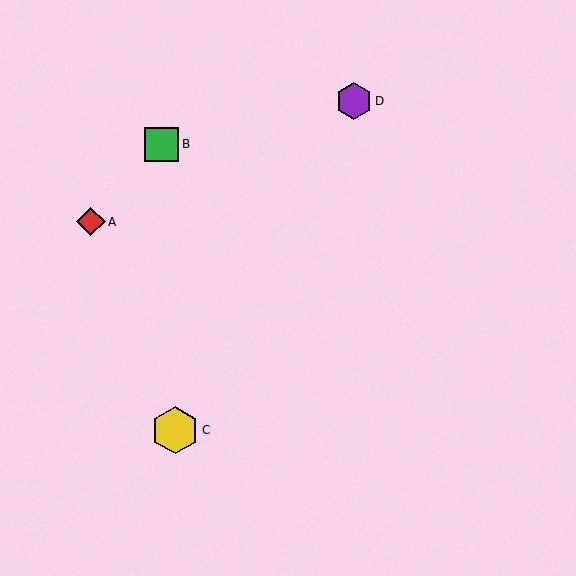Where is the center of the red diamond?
The center of the red diamond is at (91, 222).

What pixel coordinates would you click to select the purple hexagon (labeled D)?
Click at (354, 101) to select the purple hexagon D.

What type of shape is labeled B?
Shape B is a green square.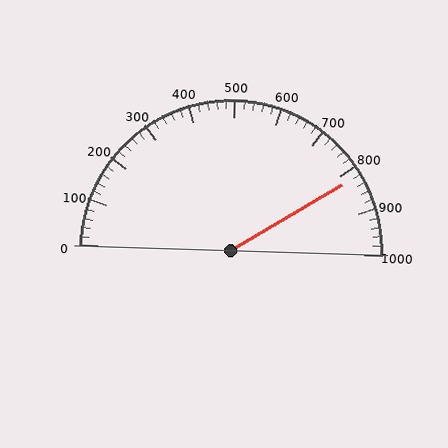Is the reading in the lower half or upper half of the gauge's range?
The reading is in the upper half of the range (0 to 1000).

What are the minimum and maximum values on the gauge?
The gauge ranges from 0 to 1000.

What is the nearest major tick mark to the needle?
The nearest major tick mark is 800.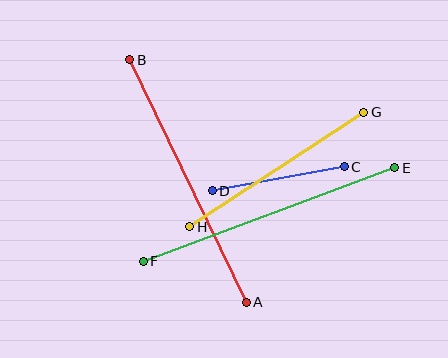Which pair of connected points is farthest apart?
Points A and B are farthest apart.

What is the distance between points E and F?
The distance is approximately 268 pixels.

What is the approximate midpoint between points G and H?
The midpoint is at approximately (277, 170) pixels.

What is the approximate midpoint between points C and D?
The midpoint is at approximately (278, 179) pixels.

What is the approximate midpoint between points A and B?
The midpoint is at approximately (188, 181) pixels.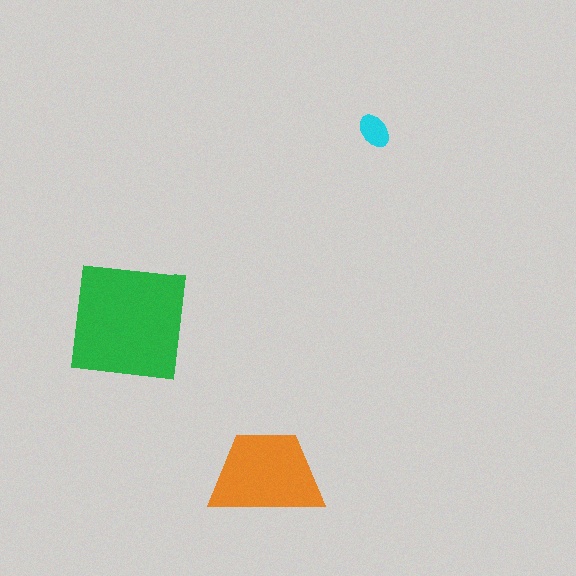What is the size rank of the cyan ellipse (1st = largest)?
3rd.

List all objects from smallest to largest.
The cyan ellipse, the orange trapezoid, the green square.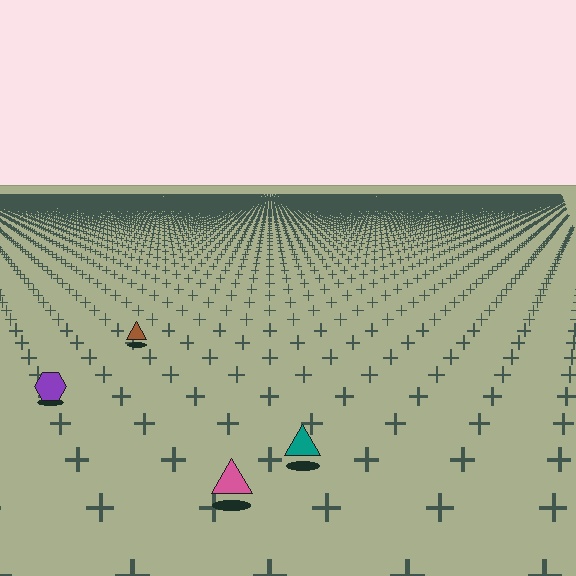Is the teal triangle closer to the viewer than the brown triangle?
Yes. The teal triangle is closer — you can tell from the texture gradient: the ground texture is coarser near it.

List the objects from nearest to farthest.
From nearest to farthest: the pink triangle, the teal triangle, the purple hexagon, the brown triangle.